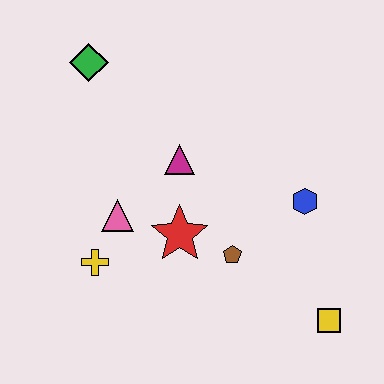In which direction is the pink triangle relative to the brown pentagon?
The pink triangle is to the left of the brown pentagon.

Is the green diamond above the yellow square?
Yes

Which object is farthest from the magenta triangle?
The yellow square is farthest from the magenta triangle.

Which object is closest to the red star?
The brown pentagon is closest to the red star.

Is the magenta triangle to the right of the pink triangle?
Yes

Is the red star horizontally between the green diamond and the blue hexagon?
Yes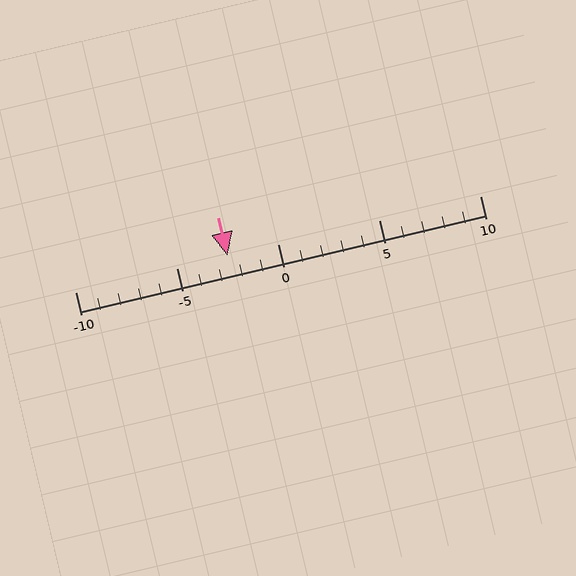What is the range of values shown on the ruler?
The ruler shows values from -10 to 10.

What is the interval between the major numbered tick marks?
The major tick marks are spaced 5 units apart.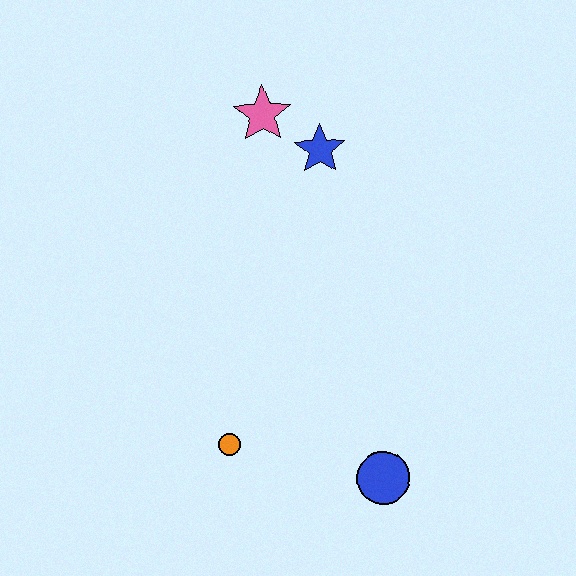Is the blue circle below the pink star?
Yes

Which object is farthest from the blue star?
The blue circle is farthest from the blue star.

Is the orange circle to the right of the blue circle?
No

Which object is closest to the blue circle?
The orange circle is closest to the blue circle.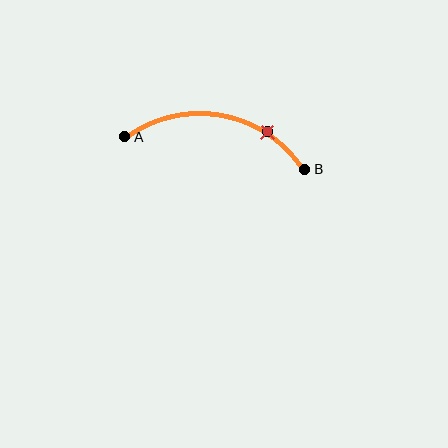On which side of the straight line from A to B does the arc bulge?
The arc bulges above the straight line connecting A and B.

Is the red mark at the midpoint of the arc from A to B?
No. The red mark lies on the arc but is closer to endpoint B. The arc midpoint would be at the point on the curve equidistant along the arc from both A and B.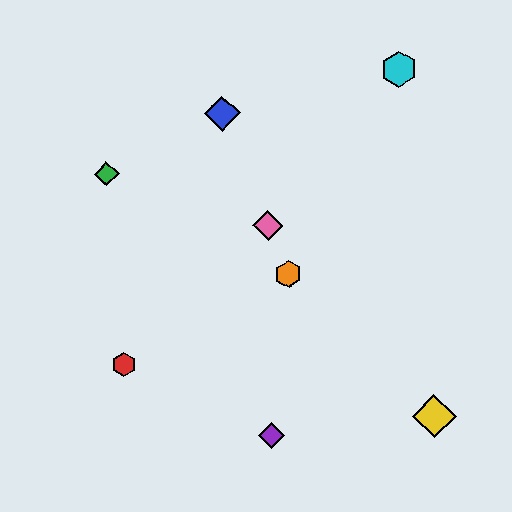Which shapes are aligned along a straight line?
The blue diamond, the orange hexagon, the pink diamond are aligned along a straight line.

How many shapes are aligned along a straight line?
3 shapes (the blue diamond, the orange hexagon, the pink diamond) are aligned along a straight line.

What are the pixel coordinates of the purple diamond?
The purple diamond is at (272, 435).